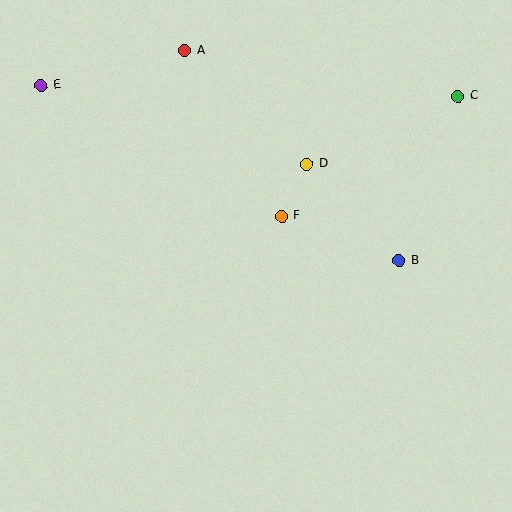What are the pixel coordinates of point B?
Point B is at (399, 261).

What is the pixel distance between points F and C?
The distance between F and C is 213 pixels.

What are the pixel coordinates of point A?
Point A is at (185, 51).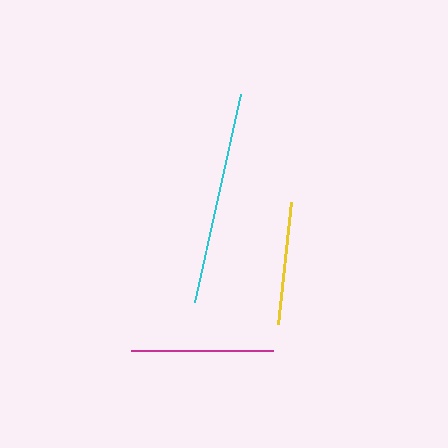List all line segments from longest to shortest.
From longest to shortest: cyan, magenta, yellow.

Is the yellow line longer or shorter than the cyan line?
The cyan line is longer than the yellow line.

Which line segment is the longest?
The cyan line is the longest at approximately 213 pixels.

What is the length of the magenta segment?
The magenta segment is approximately 142 pixels long.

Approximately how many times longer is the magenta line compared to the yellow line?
The magenta line is approximately 1.2 times the length of the yellow line.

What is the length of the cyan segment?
The cyan segment is approximately 213 pixels long.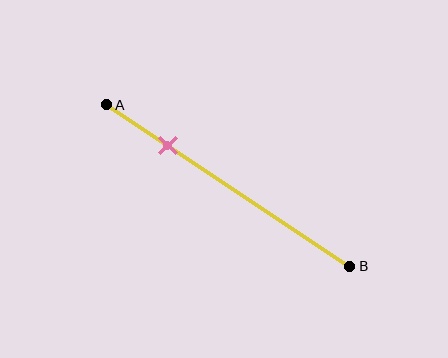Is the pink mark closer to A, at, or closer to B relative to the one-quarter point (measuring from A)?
The pink mark is approximately at the one-quarter point of segment AB.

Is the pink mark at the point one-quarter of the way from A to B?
Yes, the mark is approximately at the one-quarter point.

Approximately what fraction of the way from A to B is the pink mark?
The pink mark is approximately 25% of the way from A to B.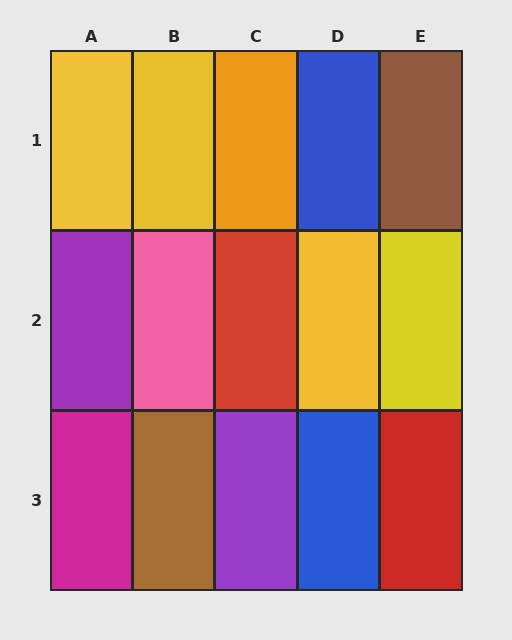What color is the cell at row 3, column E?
Red.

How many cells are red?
2 cells are red.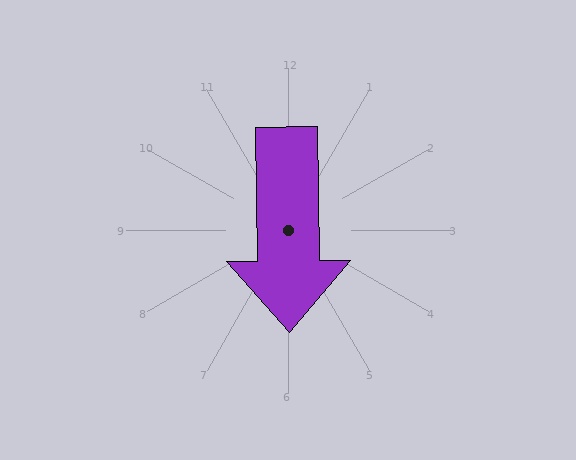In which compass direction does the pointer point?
South.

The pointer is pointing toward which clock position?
Roughly 6 o'clock.